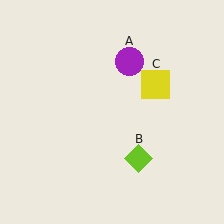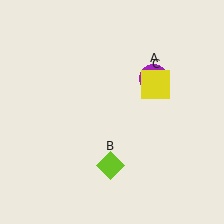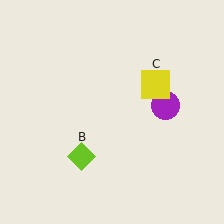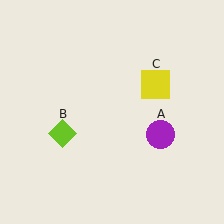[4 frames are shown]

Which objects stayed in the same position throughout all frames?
Yellow square (object C) remained stationary.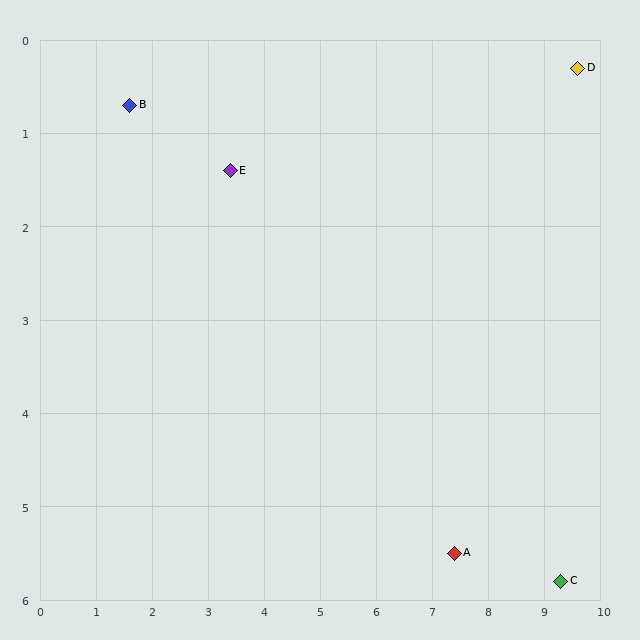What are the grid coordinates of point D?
Point D is at approximately (9.6, 0.3).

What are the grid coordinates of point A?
Point A is at approximately (7.4, 5.5).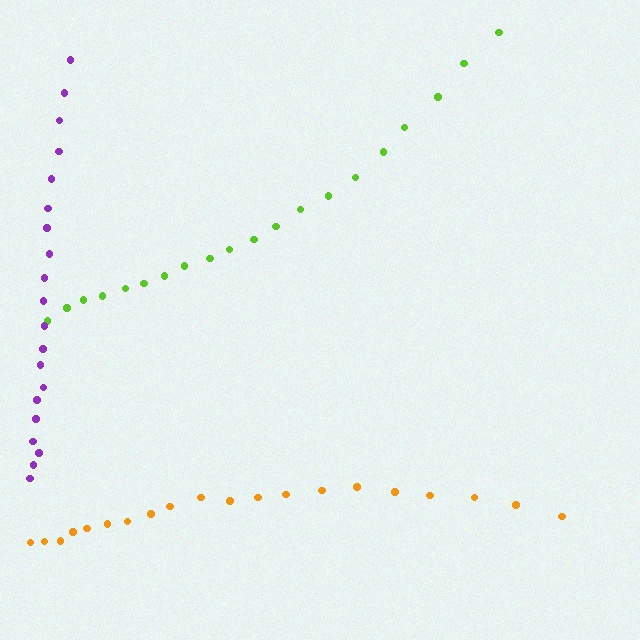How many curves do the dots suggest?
There are 3 distinct paths.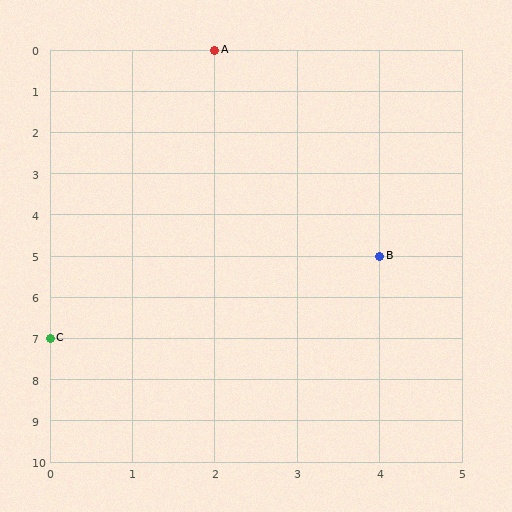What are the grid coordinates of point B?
Point B is at grid coordinates (4, 5).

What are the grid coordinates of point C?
Point C is at grid coordinates (0, 7).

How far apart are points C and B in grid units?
Points C and B are 4 columns and 2 rows apart (about 4.5 grid units diagonally).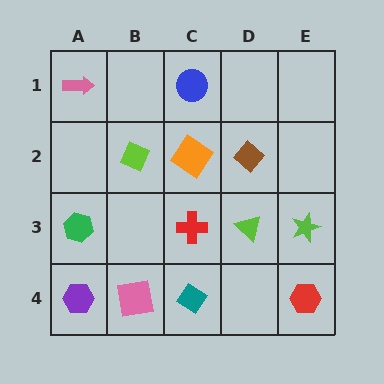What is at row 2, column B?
A lime diamond.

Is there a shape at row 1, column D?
No, that cell is empty.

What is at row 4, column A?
A purple hexagon.